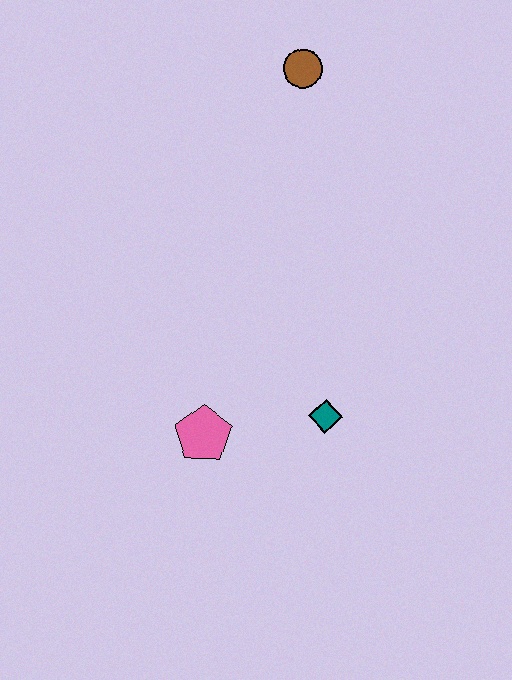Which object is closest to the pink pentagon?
The teal diamond is closest to the pink pentagon.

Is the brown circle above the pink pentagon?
Yes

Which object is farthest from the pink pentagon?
The brown circle is farthest from the pink pentagon.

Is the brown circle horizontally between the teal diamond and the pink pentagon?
Yes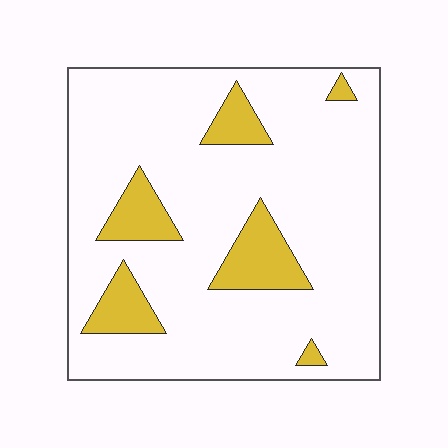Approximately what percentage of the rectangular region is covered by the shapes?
Approximately 15%.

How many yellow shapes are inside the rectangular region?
6.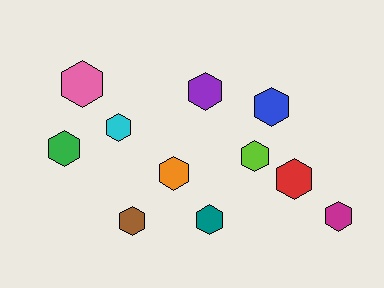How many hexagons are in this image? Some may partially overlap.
There are 11 hexagons.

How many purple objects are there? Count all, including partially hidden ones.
There is 1 purple object.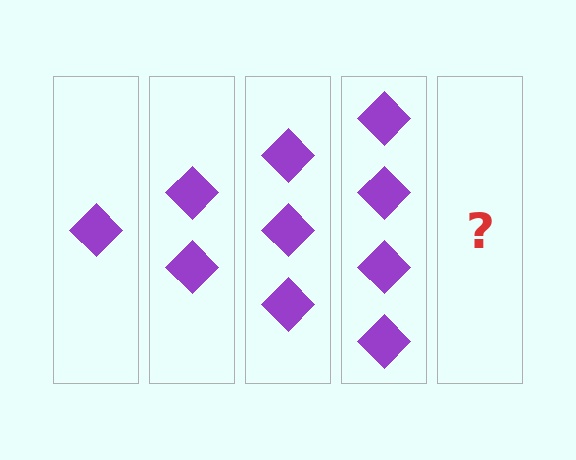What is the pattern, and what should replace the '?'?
The pattern is that each step adds one more diamond. The '?' should be 5 diamonds.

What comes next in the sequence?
The next element should be 5 diamonds.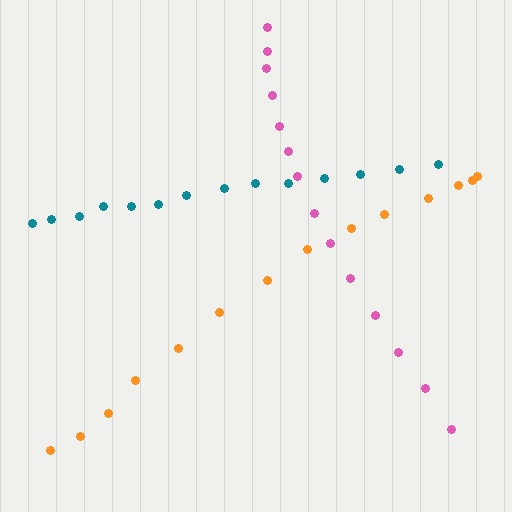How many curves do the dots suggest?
There are 3 distinct paths.